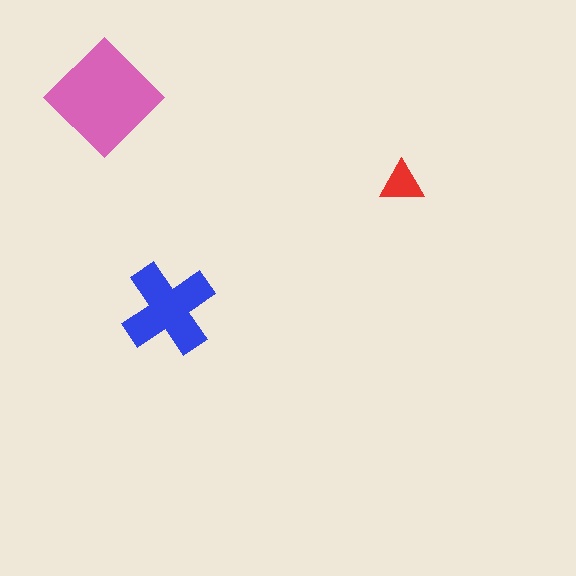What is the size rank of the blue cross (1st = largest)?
2nd.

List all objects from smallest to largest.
The red triangle, the blue cross, the pink diamond.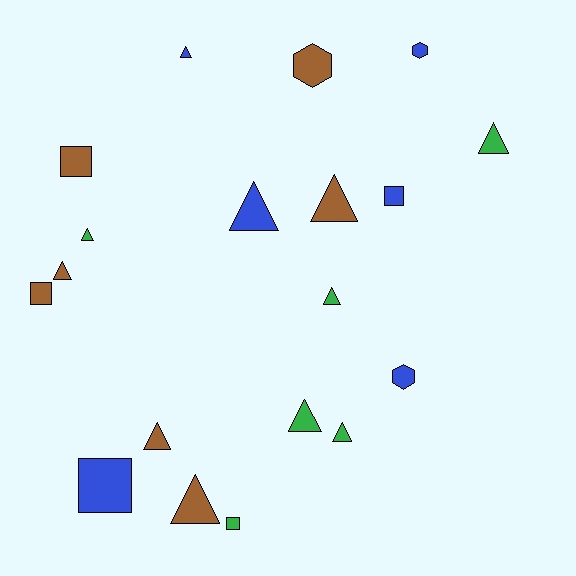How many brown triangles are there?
There are 4 brown triangles.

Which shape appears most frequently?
Triangle, with 11 objects.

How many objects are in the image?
There are 19 objects.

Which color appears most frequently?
Brown, with 7 objects.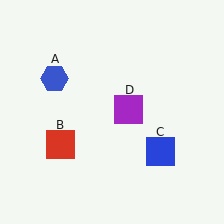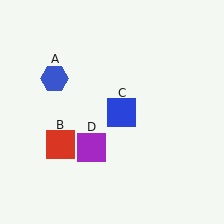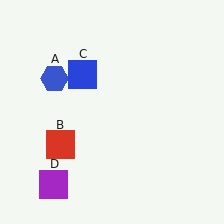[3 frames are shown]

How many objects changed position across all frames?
2 objects changed position: blue square (object C), purple square (object D).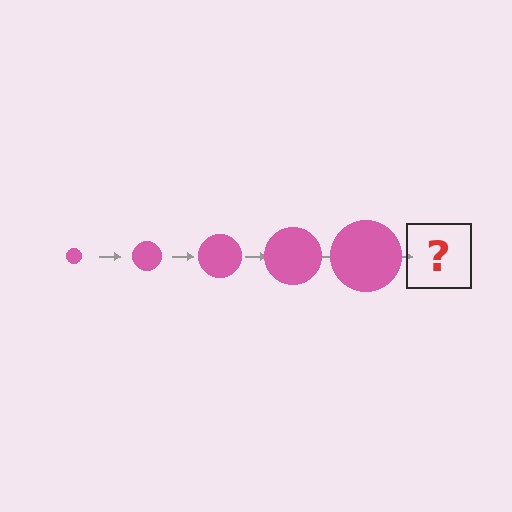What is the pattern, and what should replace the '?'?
The pattern is that the circle gets progressively larger each step. The '?' should be a pink circle, larger than the previous one.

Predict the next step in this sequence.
The next step is a pink circle, larger than the previous one.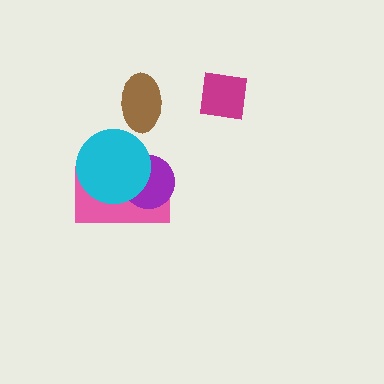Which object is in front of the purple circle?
The cyan circle is in front of the purple circle.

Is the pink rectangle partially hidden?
Yes, it is partially covered by another shape.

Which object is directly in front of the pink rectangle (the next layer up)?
The purple circle is directly in front of the pink rectangle.